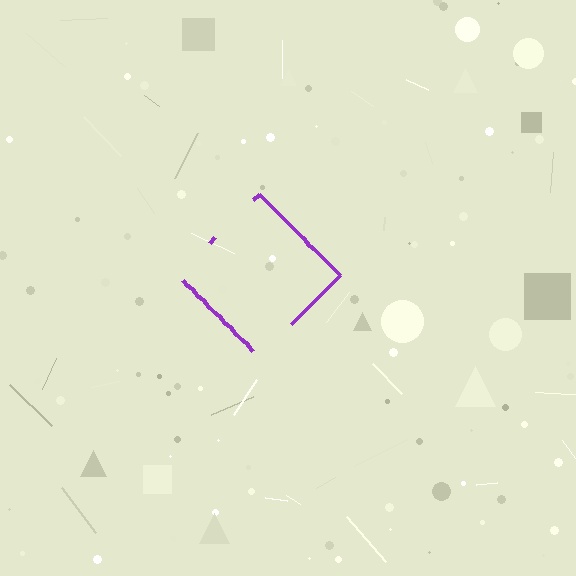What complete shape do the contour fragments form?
The contour fragments form a diamond.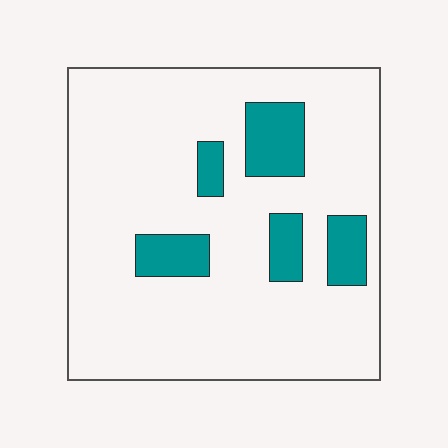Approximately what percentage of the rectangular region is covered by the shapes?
Approximately 15%.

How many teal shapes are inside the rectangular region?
5.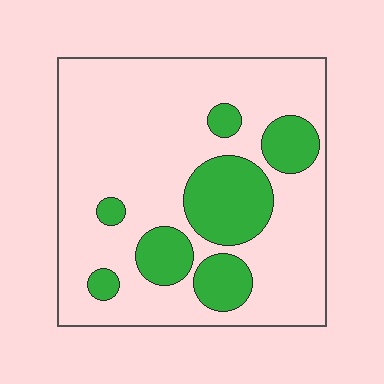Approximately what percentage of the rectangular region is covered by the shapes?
Approximately 25%.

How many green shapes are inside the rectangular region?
7.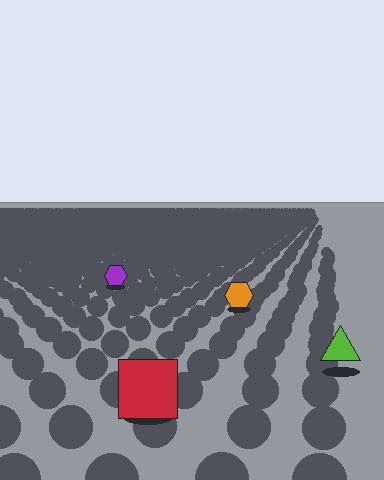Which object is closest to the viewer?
The red square is closest. The texture marks near it are larger and more spread out.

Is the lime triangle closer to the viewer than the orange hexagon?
Yes. The lime triangle is closer — you can tell from the texture gradient: the ground texture is coarser near it.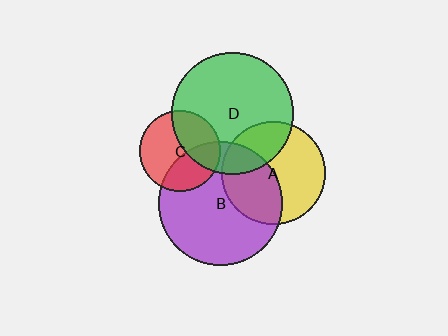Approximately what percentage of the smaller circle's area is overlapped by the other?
Approximately 30%.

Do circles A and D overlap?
Yes.